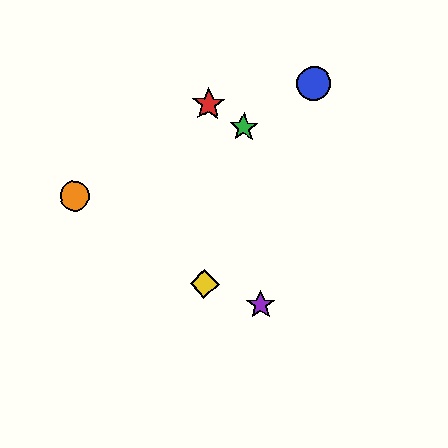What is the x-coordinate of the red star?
The red star is at x≈208.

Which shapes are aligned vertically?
The red star, the yellow diamond are aligned vertically.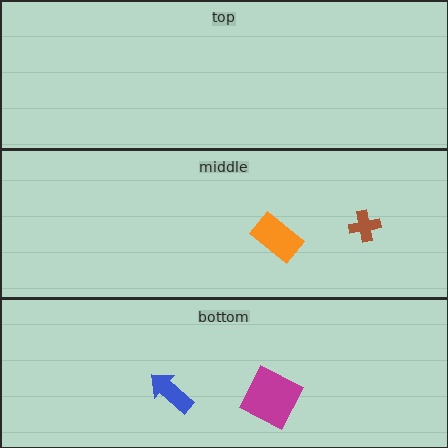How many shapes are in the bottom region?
2.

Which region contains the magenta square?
The bottom region.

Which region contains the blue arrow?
The bottom region.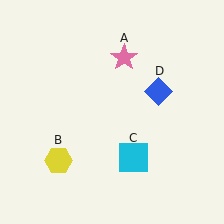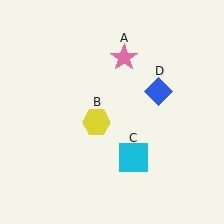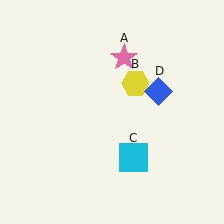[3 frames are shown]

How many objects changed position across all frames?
1 object changed position: yellow hexagon (object B).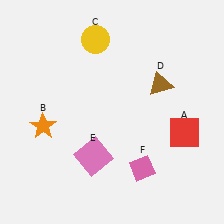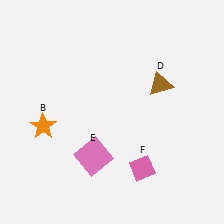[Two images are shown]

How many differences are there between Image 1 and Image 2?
There are 2 differences between the two images.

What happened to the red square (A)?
The red square (A) was removed in Image 2. It was in the bottom-right area of Image 1.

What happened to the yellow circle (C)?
The yellow circle (C) was removed in Image 2. It was in the top-left area of Image 1.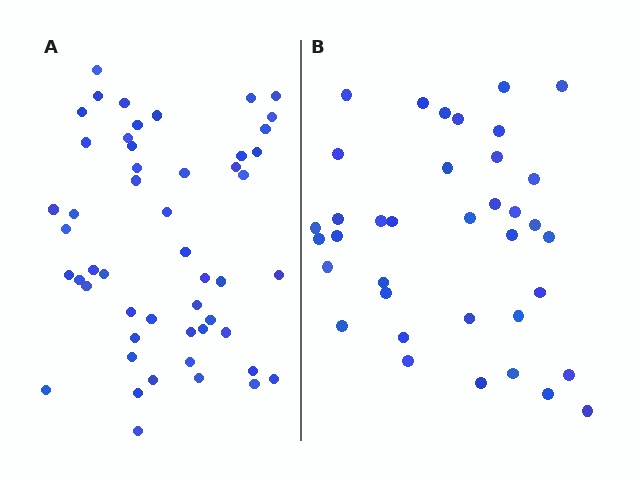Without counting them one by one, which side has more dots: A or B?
Region A (the left region) has more dots.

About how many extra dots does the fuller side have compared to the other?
Region A has approximately 15 more dots than region B.